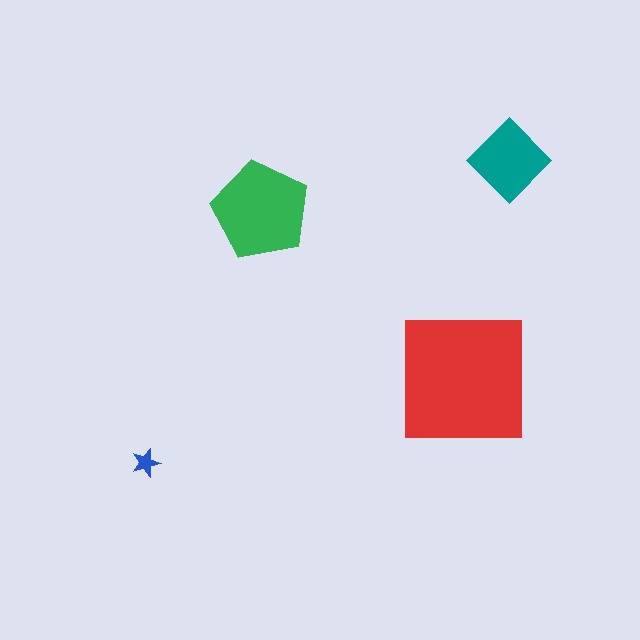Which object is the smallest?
The blue star.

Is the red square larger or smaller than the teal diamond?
Larger.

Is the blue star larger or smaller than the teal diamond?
Smaller.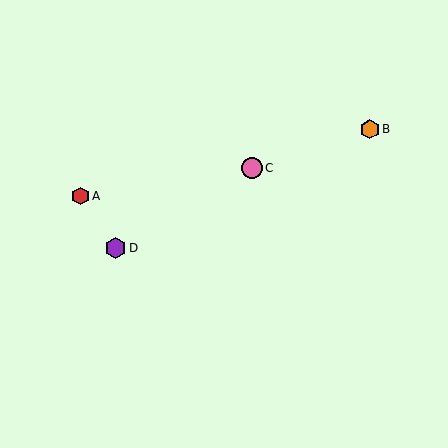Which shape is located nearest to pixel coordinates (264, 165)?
The pink circle (labeled C) at (252, 168) is nearest to that location.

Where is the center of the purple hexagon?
The center of the purple hexagon is at (115, 248).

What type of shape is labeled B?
Shape B is an orange hexagon.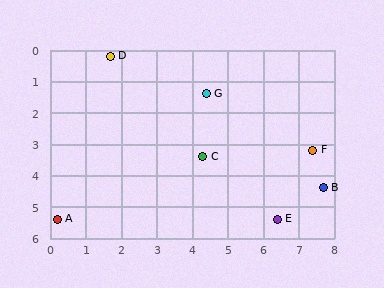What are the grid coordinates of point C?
Point C is at approximately (4.3, 3.4).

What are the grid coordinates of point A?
Point A is at approximately (0.2, 5.4).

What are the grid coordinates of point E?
Point E is at approximately (6.4, 5.4).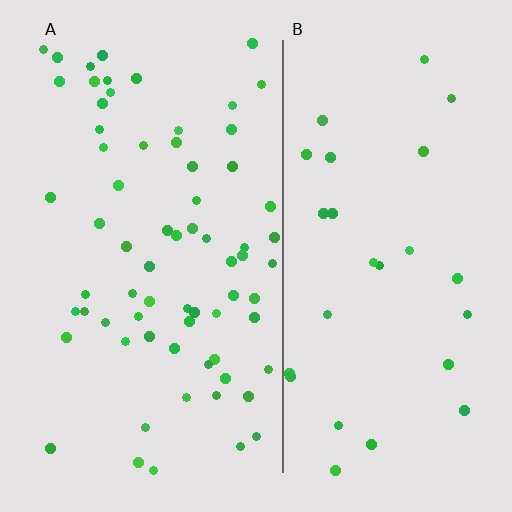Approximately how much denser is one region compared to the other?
Approximately 2.5× — region A over region B.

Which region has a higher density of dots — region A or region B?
A (the left).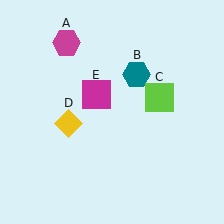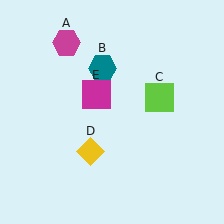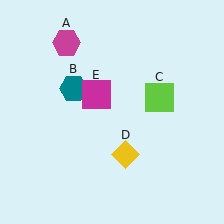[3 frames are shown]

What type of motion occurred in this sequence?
The teal hexagon (object B), yellow diamond (object D) rotated counterclockwise around the center of the scene.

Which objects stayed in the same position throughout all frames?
Magenta hexagon (object A) and lime square (object C) and magenta square (object E) remained stationary.